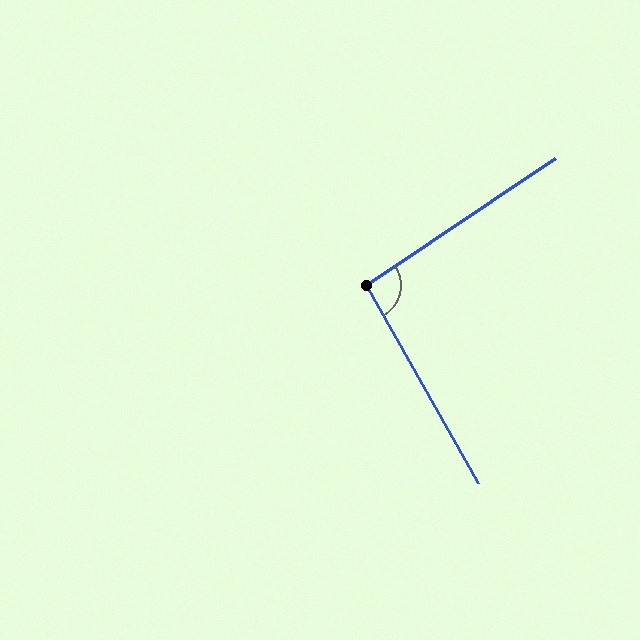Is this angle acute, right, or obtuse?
It is approximately a right angle.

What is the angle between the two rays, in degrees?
Approximately 94 degrees.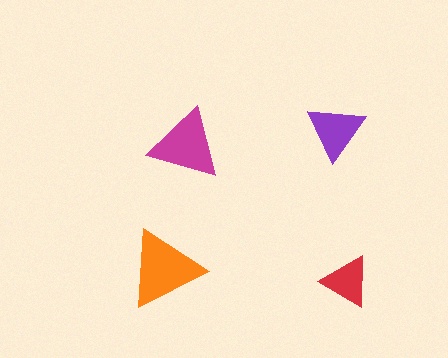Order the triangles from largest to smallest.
the orange one, the magenta one, the purple one, the red one.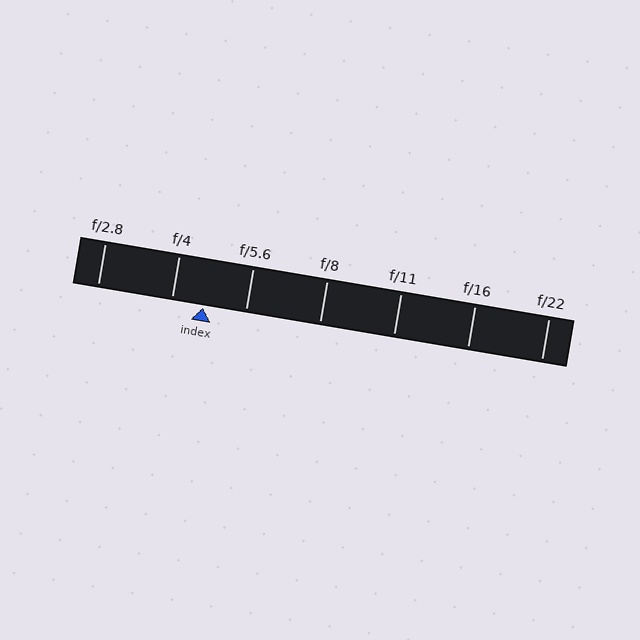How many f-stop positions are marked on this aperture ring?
There are 7 f-stop positions marked.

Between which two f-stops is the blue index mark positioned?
The index mark is between f/4 and f/5.6.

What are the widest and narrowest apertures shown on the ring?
The widest aperture shown is f/2.8 and the narrowest is f/22.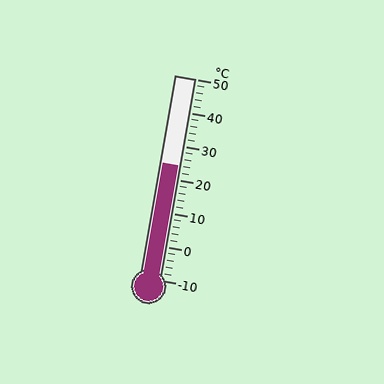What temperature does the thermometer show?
The thermometer shows approximately 24°C.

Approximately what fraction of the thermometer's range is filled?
The thermometer is filled to approximately 55% of its range.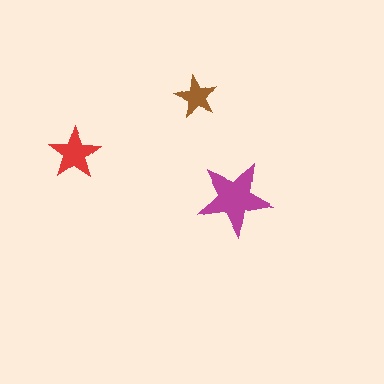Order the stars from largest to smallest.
the magenta one, the red one, the brown one.